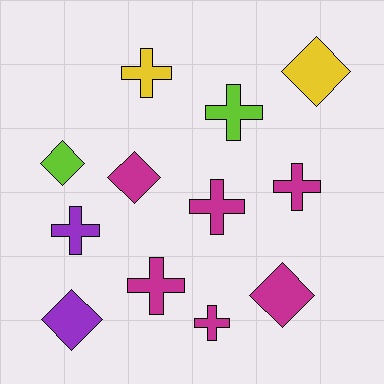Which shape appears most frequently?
Cross, with 7 objects.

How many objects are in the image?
There are 12 objects.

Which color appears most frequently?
Magenta, with 6 objects.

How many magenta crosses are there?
There are 4 magenta crosses.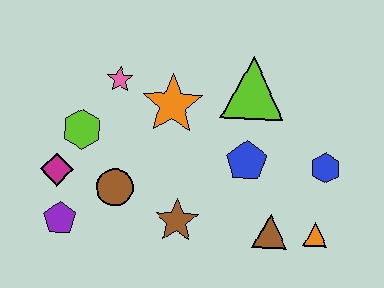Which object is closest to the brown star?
The brown circle is closest to the brown star.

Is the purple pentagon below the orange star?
Yes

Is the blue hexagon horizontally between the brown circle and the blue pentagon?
No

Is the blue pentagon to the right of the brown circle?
Yes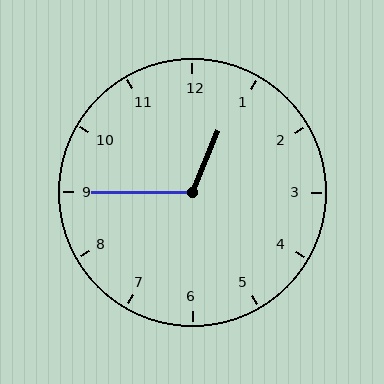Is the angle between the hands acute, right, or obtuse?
It is obtuse.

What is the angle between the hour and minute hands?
Approximately 112 degrees.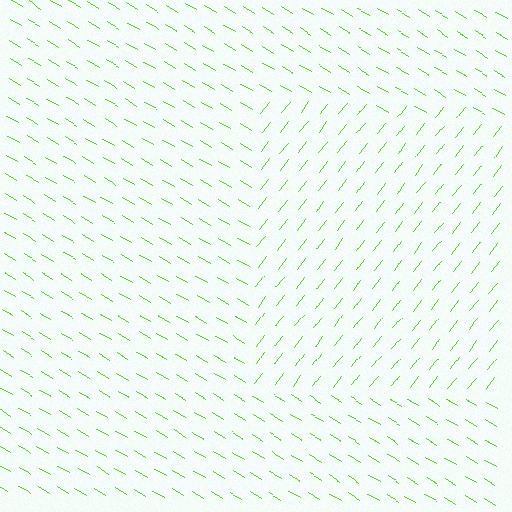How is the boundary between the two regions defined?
The boundary is defined purely by a change in line orientation (approximately 83 degrees difference). All lines are the same color and thickness.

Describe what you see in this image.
The image is filled with small lime line segments. A rectangle region in the image has lines oriented differently from the surrounding lines, creating a visible texture boundary.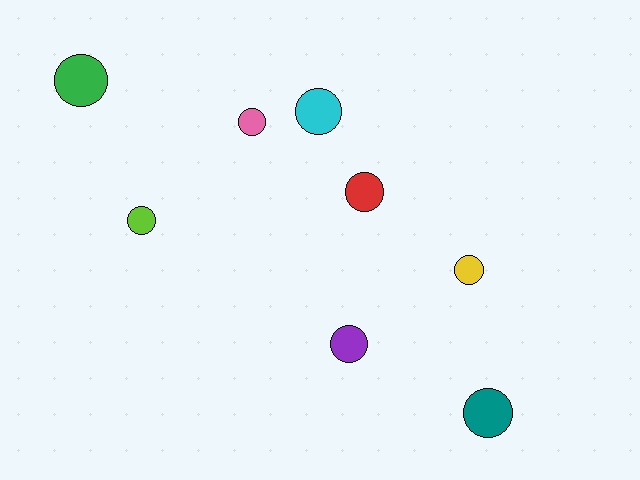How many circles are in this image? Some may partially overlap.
There are 8 circles.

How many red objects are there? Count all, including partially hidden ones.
There is 1 red object.